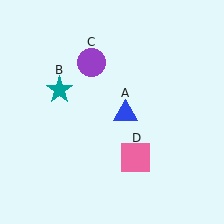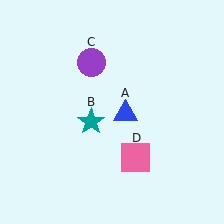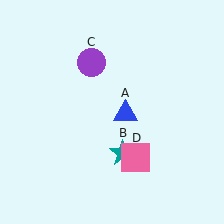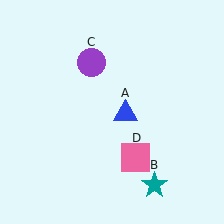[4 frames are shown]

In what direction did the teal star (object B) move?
The teal star (object B) moved down and to the right.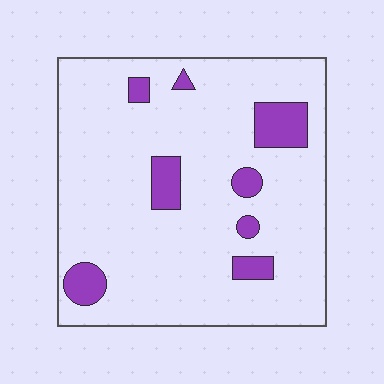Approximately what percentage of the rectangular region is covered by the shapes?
Approximately 10%.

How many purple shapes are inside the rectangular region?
8.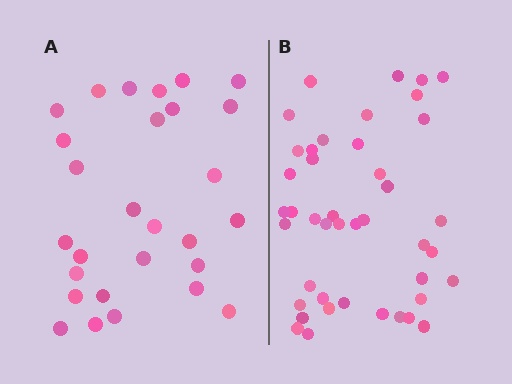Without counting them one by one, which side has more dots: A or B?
Region B (the right region) has more dots.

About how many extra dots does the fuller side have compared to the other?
Region B has approximately 15 more dots than region A.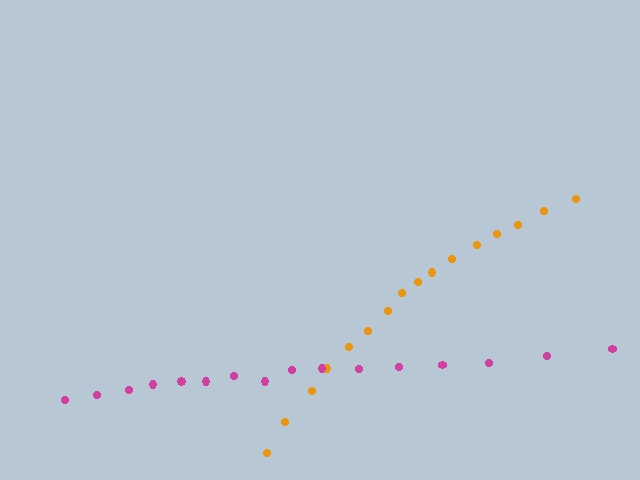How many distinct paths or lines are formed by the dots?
There are 2 distinct paths.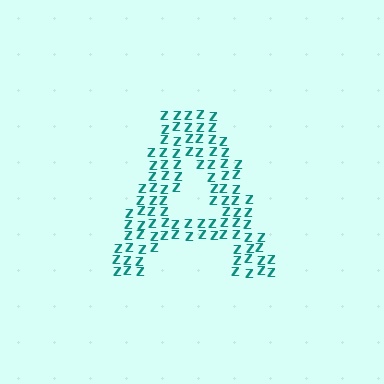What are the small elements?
The small elements are letter Z's.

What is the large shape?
The large shape is the letter A.